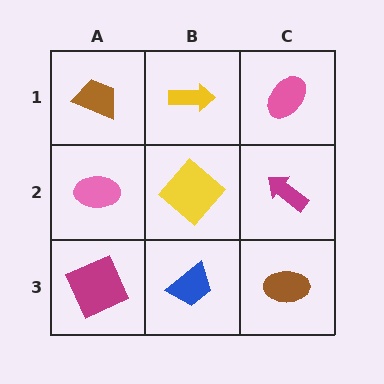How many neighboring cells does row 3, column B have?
3.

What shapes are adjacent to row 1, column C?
A magenta arrow (row 2, column C), a yellow arrow (row 1, column B).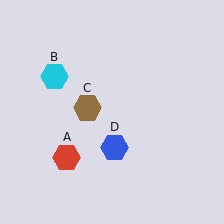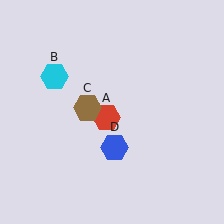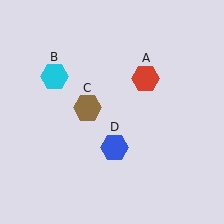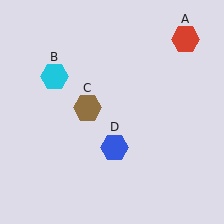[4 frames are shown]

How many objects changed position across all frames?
1 object changed position: red hexagon (object A).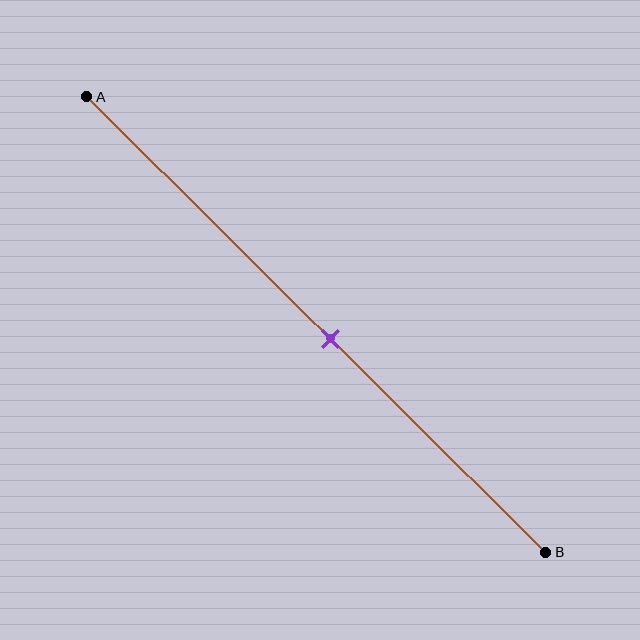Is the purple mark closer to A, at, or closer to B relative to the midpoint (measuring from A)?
The purple mark is closer to point B than the midpoint of segment AB.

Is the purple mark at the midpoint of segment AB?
No, the mark is at about 55% from A, not at the 50% midpoint.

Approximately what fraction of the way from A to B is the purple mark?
The purple mark is approximately 55% of the way from A to B.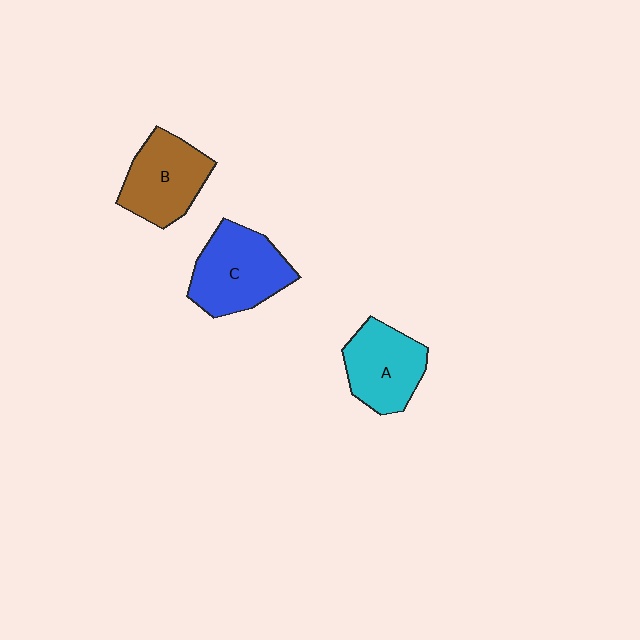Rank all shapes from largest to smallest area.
From largest to smallest: C (blue), B (brown), A (cyan).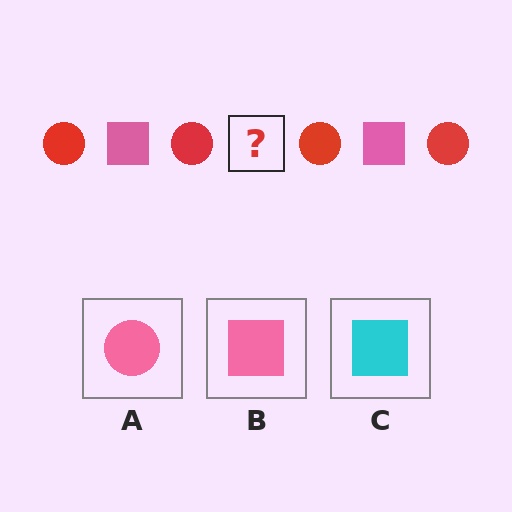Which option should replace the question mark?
Option B.